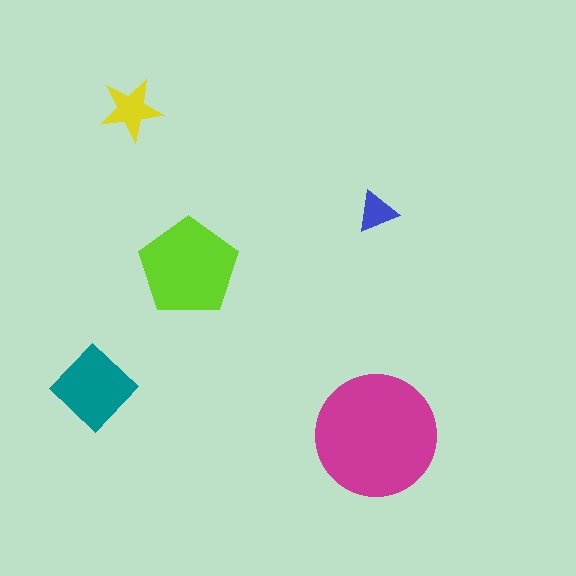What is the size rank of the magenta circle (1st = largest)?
1st.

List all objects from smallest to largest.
The blue triangle, the yellow star, the teal diamond, the lime pentagon, the magenta circle.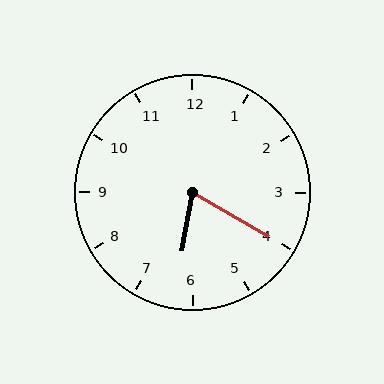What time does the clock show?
6:20.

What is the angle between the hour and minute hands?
Approximately 70 degrees.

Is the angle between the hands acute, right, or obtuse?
It is acute.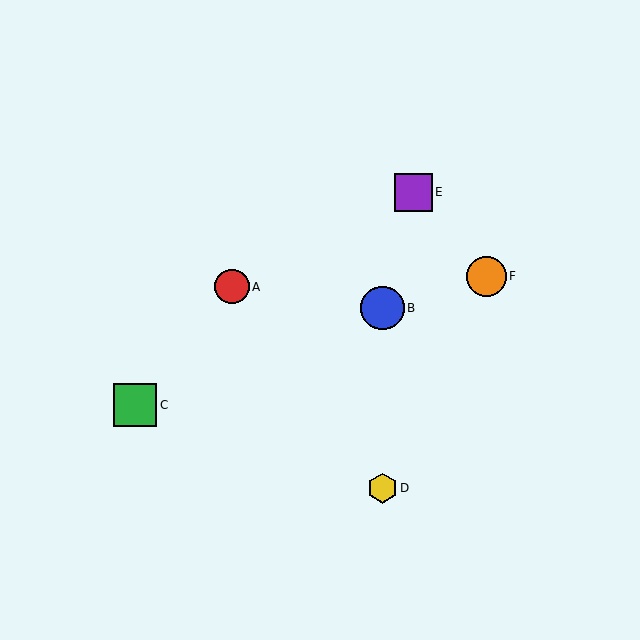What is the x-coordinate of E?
Object E is at x≈413.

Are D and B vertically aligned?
Yes, both are at x≈382.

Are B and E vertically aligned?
No, B is at x≈382 and E is at x≈413.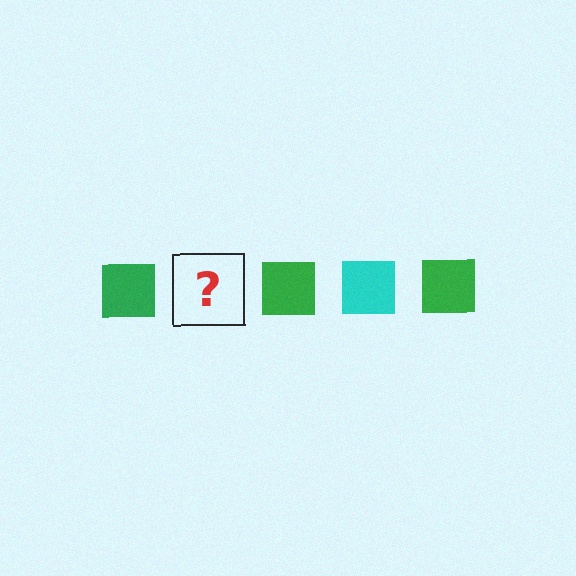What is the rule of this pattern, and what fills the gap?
The rule is that the pattern cycles through green, cyan squares. The gap should be filled with a cyan square.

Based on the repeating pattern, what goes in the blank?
The blank should be a cyan square.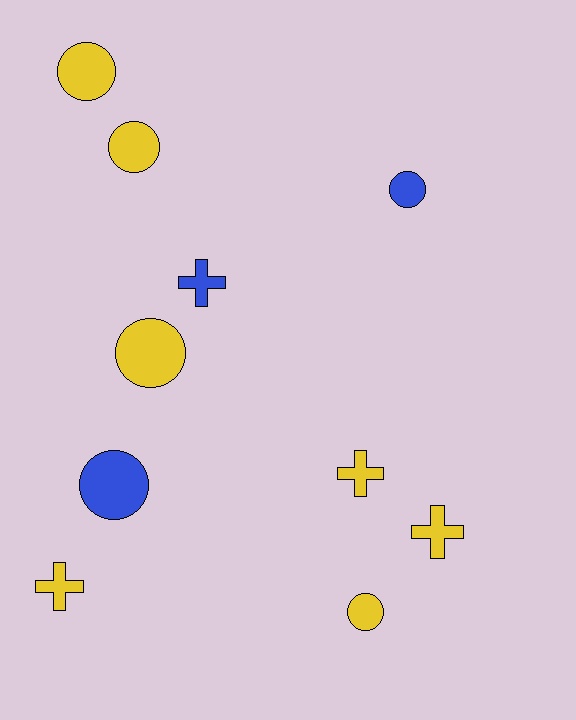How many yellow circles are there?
There are 4 yellow circles.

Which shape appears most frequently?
Circle, with 6 objects.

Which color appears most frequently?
Yellow, with 7 objects.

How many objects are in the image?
There are 10 objects.